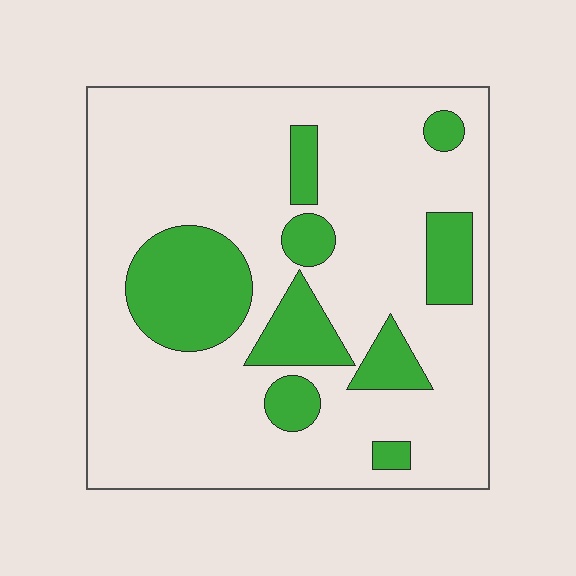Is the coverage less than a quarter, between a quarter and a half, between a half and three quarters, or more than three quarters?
Less than a quarter.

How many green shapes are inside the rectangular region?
9.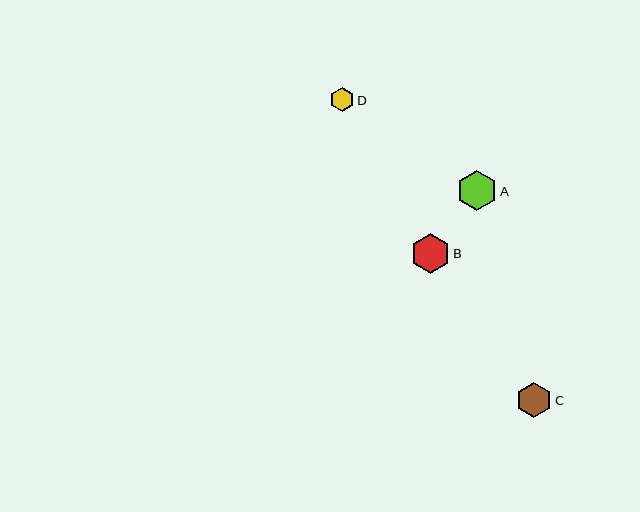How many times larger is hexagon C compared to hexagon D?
Hexagon C is approximately 1.5 times the size of hexagon D.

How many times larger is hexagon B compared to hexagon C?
Hexagon B is approximately 1.1 times the size of hexagon C.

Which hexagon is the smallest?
Hexagon D is the smallest with a size of approximately 24 pixels.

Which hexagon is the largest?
Hexagon A is the largest with a size of approximately 40 pixels.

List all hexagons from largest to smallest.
From largest to smallest: A, B, C, D.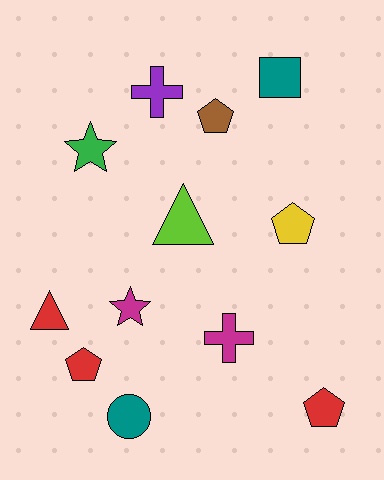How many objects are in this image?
There are 12 objects.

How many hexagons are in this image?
There are no hexagons.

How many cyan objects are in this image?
There are no cyan objects.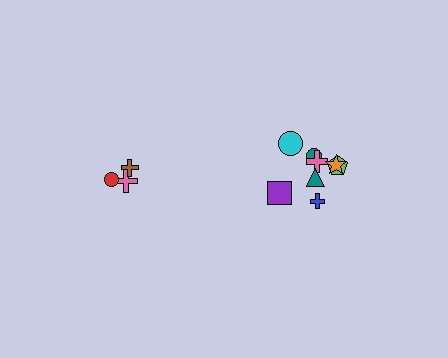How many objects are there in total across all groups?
There are 11 objects.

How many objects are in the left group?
There are 3 objects.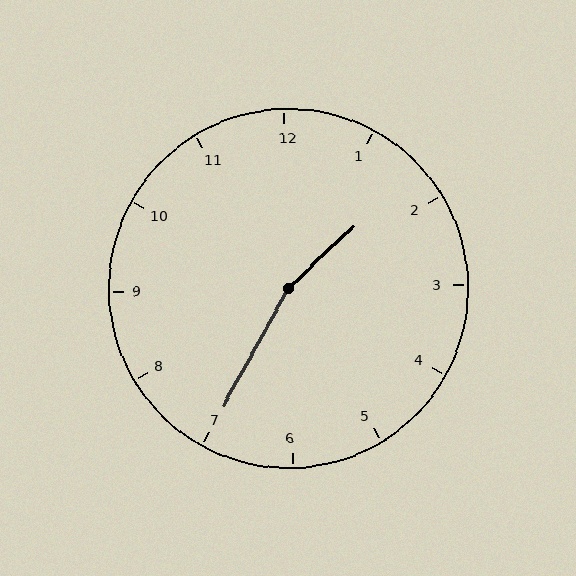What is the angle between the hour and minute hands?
Approximately 162 degrees.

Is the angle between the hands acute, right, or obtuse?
It is obtuse.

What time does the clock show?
1:35.